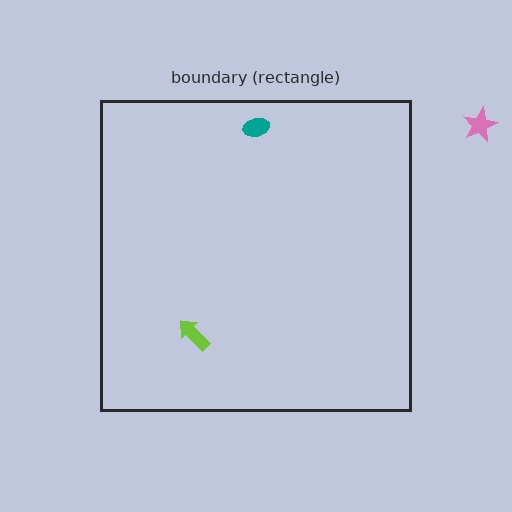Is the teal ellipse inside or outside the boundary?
Inside.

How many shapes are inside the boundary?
2 inside, 1 outside.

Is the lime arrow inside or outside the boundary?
Inside.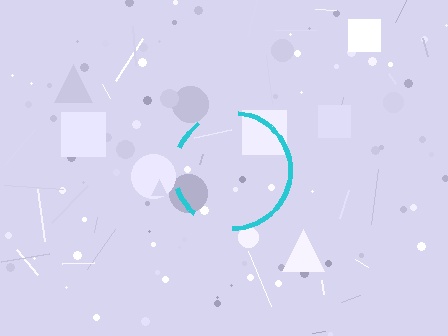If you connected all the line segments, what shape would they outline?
They would outline a circle.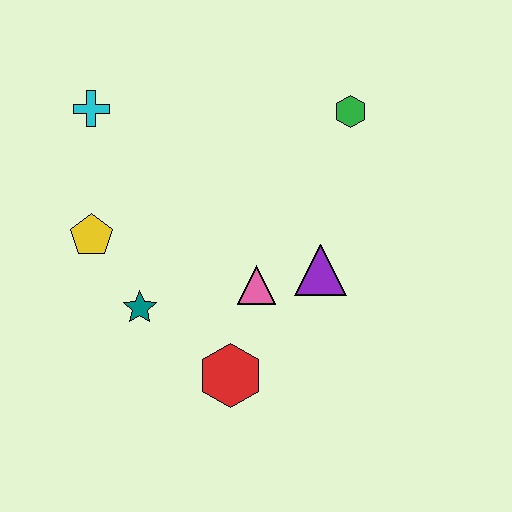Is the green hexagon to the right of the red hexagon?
Yes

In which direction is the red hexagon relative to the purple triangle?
The red hexagon is below the purple triangle.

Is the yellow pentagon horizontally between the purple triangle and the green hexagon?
No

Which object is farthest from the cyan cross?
The red hexagon is farthest from the cyan cross.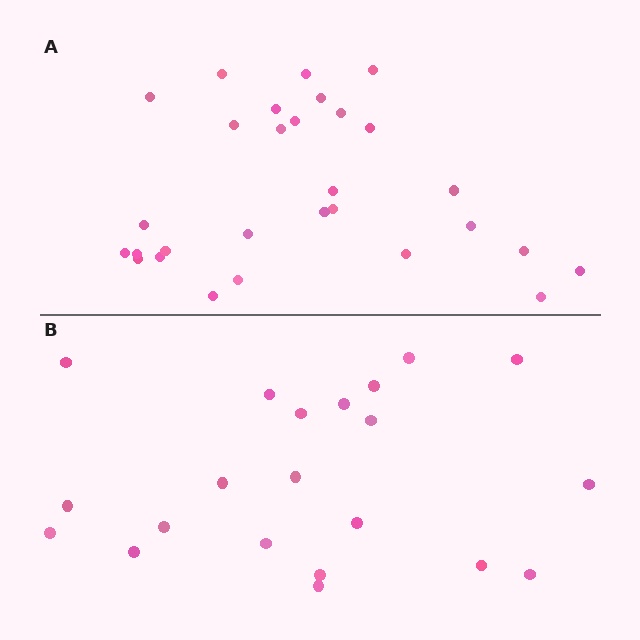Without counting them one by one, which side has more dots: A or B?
Region A (the top region) has more dots.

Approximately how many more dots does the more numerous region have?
Region A has roughly 8 or so more dots than region B.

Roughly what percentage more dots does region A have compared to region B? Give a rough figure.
About 40% more.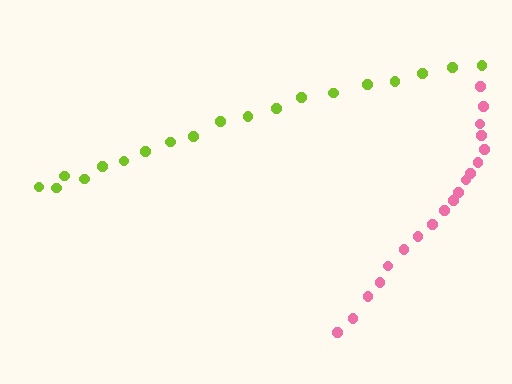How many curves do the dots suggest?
There are 2 distinct paths.